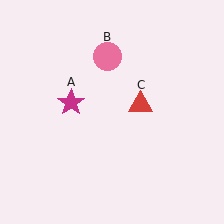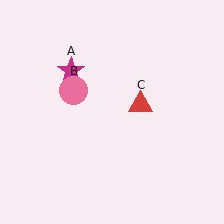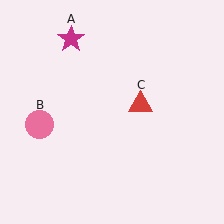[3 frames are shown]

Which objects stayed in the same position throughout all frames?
Red triangle (object C) remained stationary.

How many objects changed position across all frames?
2 objects changed position: magenta star (object A), pink circle (object B).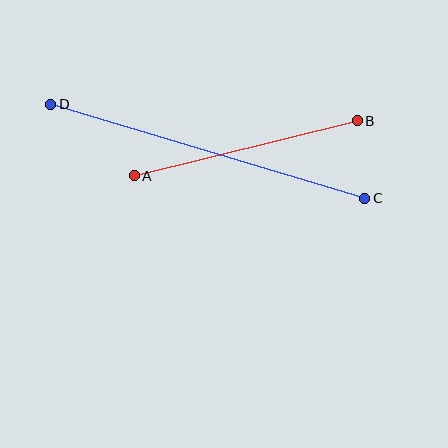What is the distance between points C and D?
The distance is approximately 328 pixels.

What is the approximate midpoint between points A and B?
The midpoint is at approximately (246, 148) pixels.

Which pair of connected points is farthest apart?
Points C and D are farthest apart.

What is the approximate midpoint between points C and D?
The midpoint is at approximately (208, 151) pixels.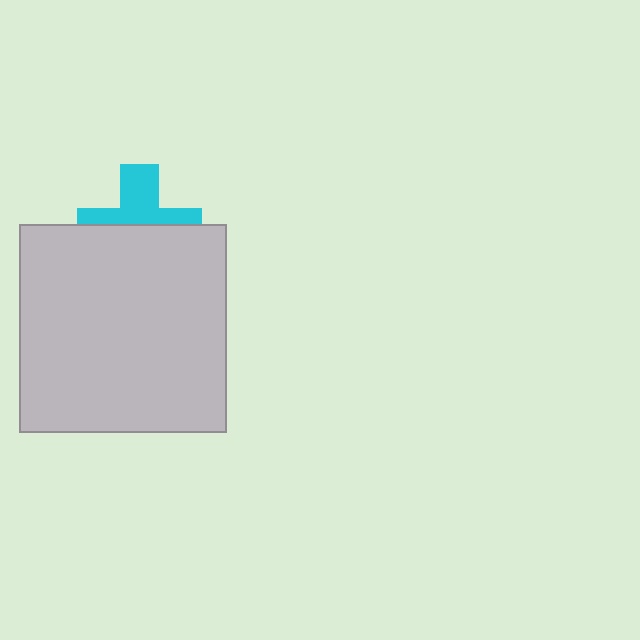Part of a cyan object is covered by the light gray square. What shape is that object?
It is a cross.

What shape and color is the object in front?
The object in front is a light gray square.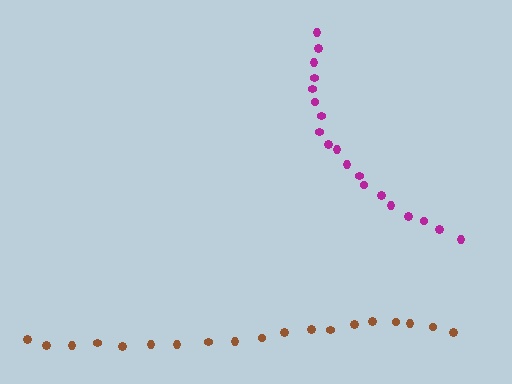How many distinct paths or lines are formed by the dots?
There are 2 distinct paths.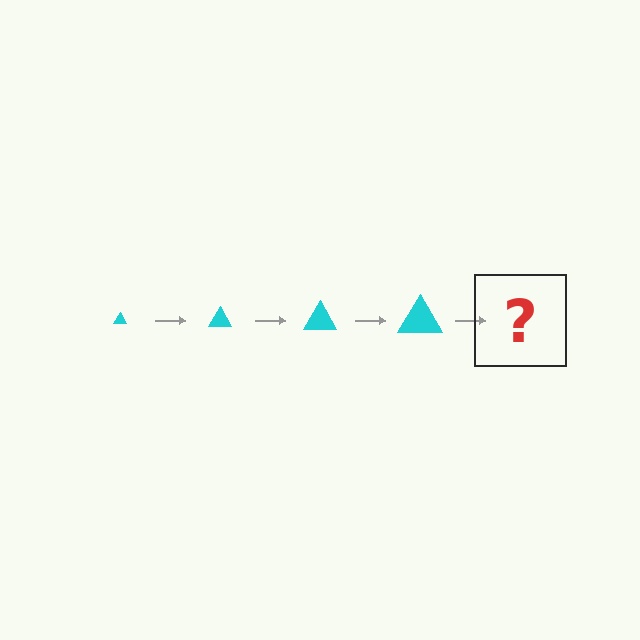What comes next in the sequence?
The next element should be a cyan triangle, larger than the previous one.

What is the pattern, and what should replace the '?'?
The pattern is that the triangle gets progressively larger each step. The '?' should be a cyan triangle, larger than the previous one.